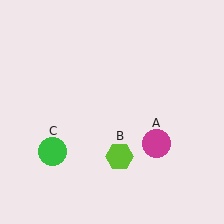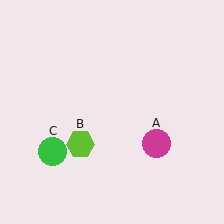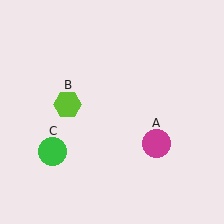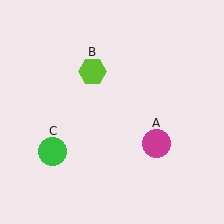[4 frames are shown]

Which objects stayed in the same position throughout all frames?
Magenta circle (object A) and green circle (object C) remained stationary.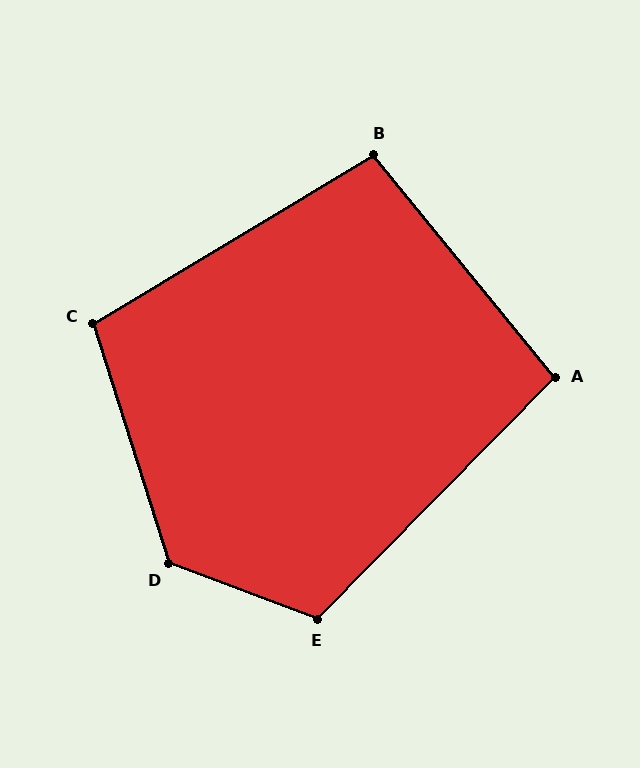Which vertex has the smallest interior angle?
A, at approximately 96 degrees.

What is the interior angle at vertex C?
Approximately 103 degrees (obtuse).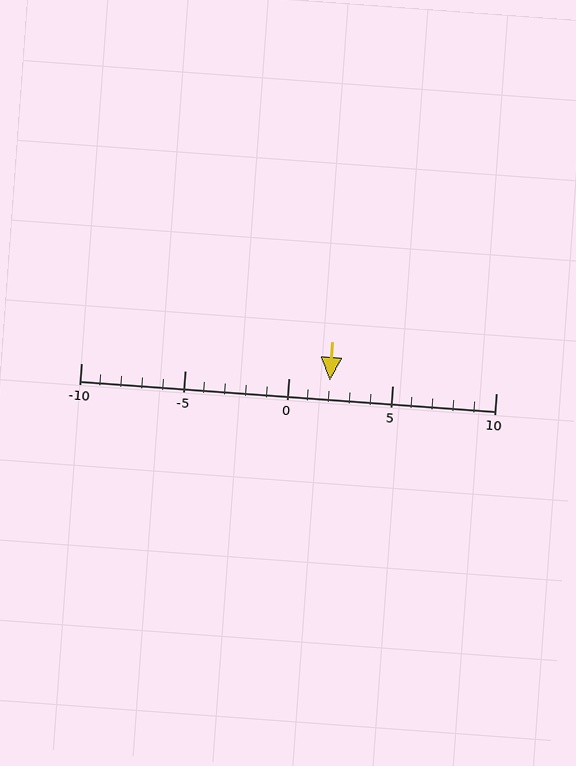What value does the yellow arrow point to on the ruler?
The yellow arrow points to approximately 2.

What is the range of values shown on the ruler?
The ruler shows values from -10 to 10.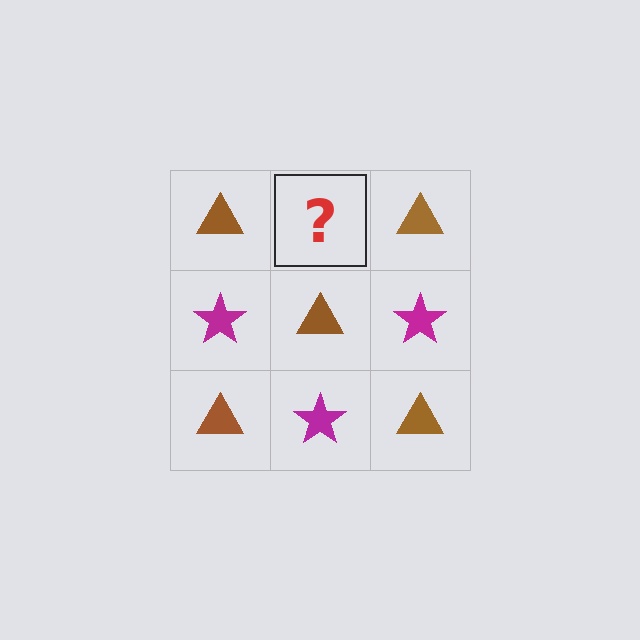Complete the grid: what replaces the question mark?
The question mark should be replaced with a magenta star.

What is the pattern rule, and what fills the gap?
The rule is that it alternates brown triangle and magenta star in a checkerboard pattern. The gap should be filled with a magenta star.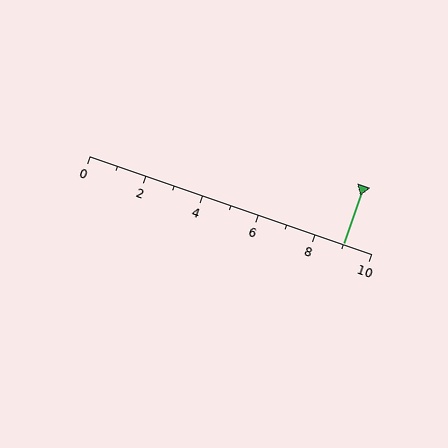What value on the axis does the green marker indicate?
The marker indicates approximately 9.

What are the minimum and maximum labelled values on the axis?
The axis runs from 0 to 10.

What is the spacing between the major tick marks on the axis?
The major ticks are spaced 2 apart.